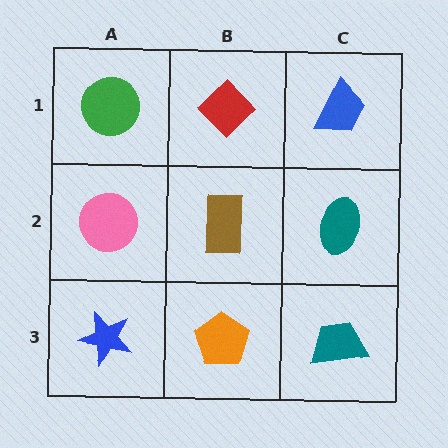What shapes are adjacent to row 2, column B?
A red diamond (row 1, column B), an orange pentagon (row 3, column B), a pink circle (row 2, column A), a teal ellipse (row 2, column C).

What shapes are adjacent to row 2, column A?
A green circle (row 1, column A), a blue star (row 3, column A), a brown rectangle (row 2, column B).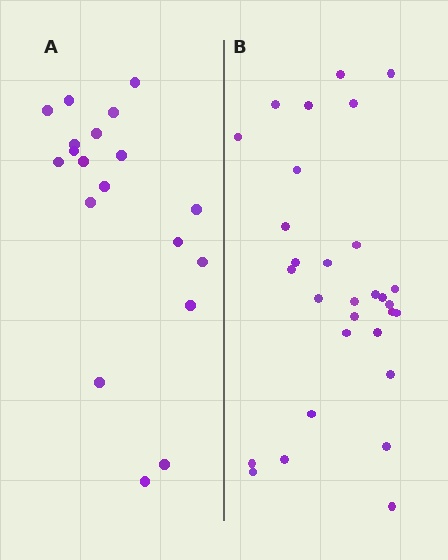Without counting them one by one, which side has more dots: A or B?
Region B (the right region) has more dots.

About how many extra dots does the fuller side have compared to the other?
Region B has roughly 12 or so more dots than region A.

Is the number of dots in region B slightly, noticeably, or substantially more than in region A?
Region B has substantially more. The ratio is roughly 1.6 to 1.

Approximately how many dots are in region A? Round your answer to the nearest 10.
About 20 dots. (The exact count is 19, which rounds to 20.)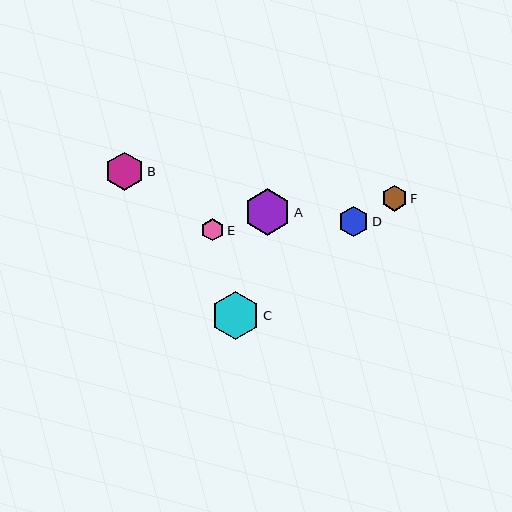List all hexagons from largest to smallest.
From largest to smallest: C, A, B, D, F, E.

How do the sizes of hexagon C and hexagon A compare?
Hexagon C and hexagon A are approximately the same size.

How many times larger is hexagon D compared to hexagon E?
Hexagon D is approximately 1.4 times the size of hexagon E.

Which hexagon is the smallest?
Hexagon E is the smallest with a size of approximately 22 pixels.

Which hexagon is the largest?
Hexagon C is the largest with a size of approximately 49 pixels.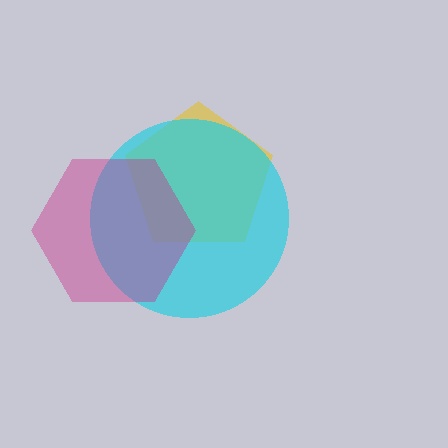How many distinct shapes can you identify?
There are 3 distinct shapes: a yellow pentagon, a cyan circle, a magenta hexagon.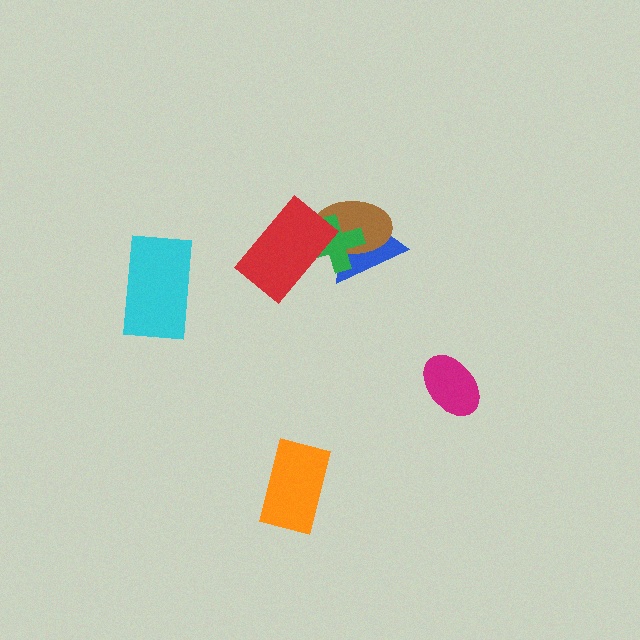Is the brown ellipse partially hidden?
Yes, it is partially covered by another shape.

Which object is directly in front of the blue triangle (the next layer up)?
The brown ellipse is directly in front of the blue triangle.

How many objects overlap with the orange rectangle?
0 objects overlap with the orange rectangle.